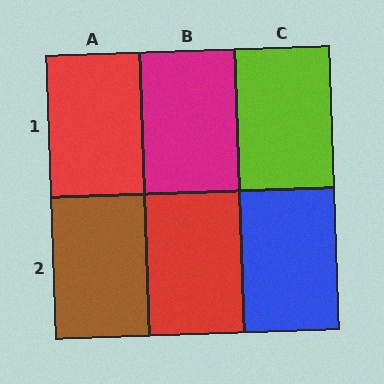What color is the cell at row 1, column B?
Magenta.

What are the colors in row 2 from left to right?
Brown, red, blue.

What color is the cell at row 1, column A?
Red.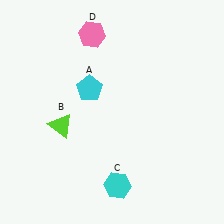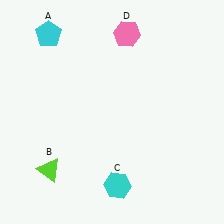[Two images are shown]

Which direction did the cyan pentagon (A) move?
The cyan pentagon (A) moved up.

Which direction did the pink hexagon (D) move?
The pink hexagon (D) moved right.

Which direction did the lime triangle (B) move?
The lime triangle (B) moved down.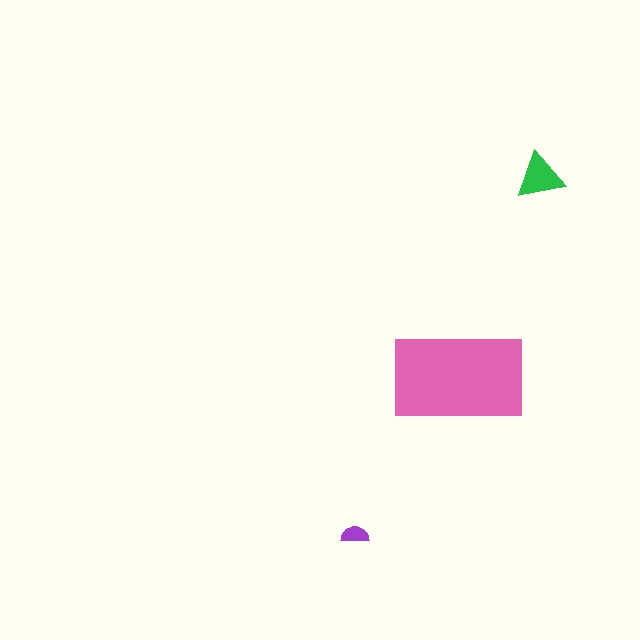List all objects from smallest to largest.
The purple semicircle, the green triangle, the pink rectangle.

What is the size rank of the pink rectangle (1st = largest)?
1st.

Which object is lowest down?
The purple semicircle is bottommost.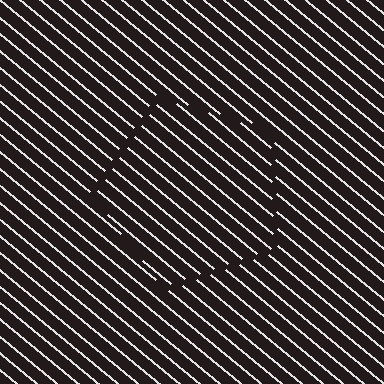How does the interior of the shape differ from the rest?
The interior of the shape contains the same grating, shifted by half a period — the contour is defined by the phase discontinuity where line-ends from the inner and outer gratings abut.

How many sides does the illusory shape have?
5 sides — the line-ends trace a pentagon.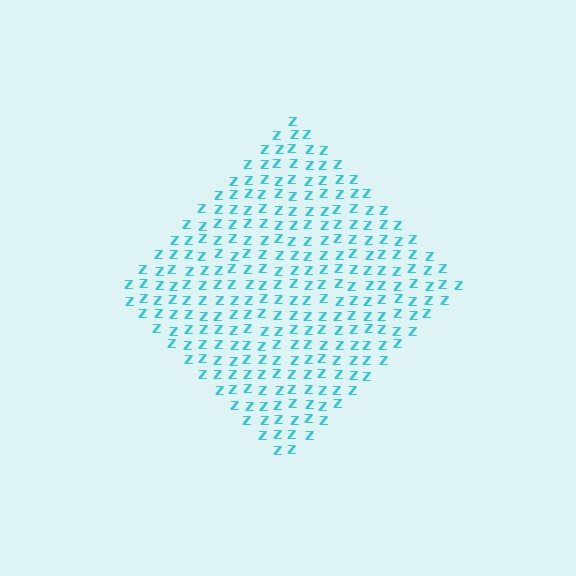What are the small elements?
The small elements are letter Z's.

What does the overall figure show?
The overall figure shows a diamond.